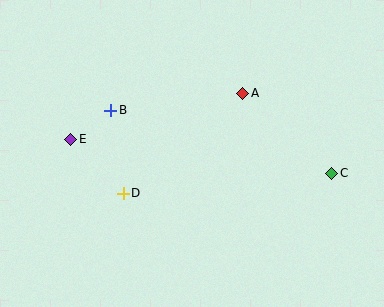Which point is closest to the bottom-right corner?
Point C is closest to the bottom-right corner.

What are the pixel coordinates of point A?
Point A is at (243, 93).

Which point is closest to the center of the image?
Point A at (243, 93) is closest to the center.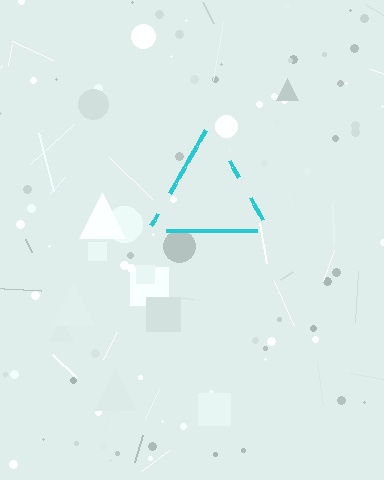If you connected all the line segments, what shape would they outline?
They would outline a triangle.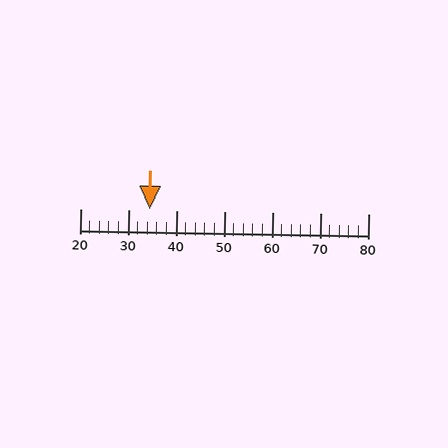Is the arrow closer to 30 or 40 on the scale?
The arrow is closer to 30.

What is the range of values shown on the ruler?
The ruler shows values from 20 to 80.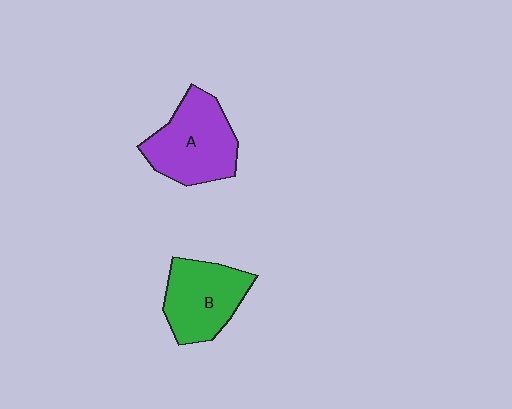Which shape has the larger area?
Shape A (purple).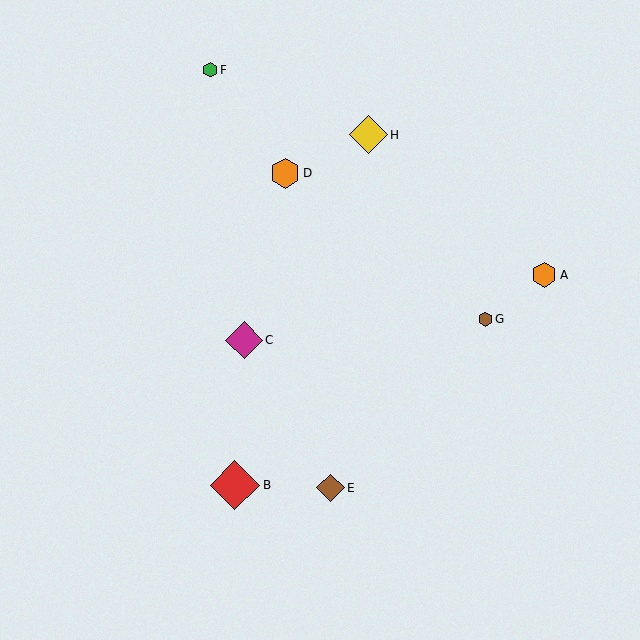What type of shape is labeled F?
Shape F is a green hexagon.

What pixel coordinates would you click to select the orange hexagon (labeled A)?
Click at (544, 275) to select the orange hexagon A.